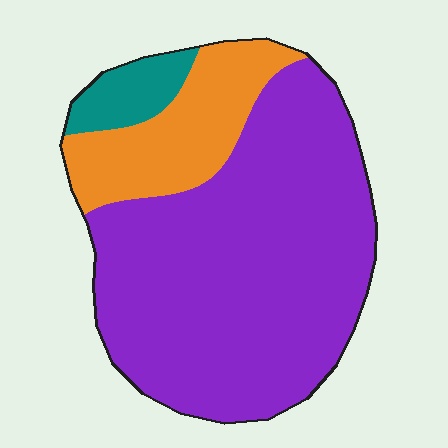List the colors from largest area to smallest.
From largest to smallest: purple, orange, teal.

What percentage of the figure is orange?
Orange covers roughly 20% of the figure.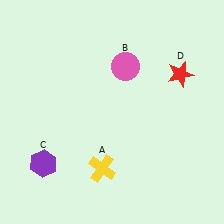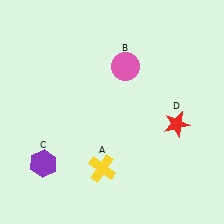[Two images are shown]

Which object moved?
The red star (D) moved down.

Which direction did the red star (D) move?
The red star (D) moved down.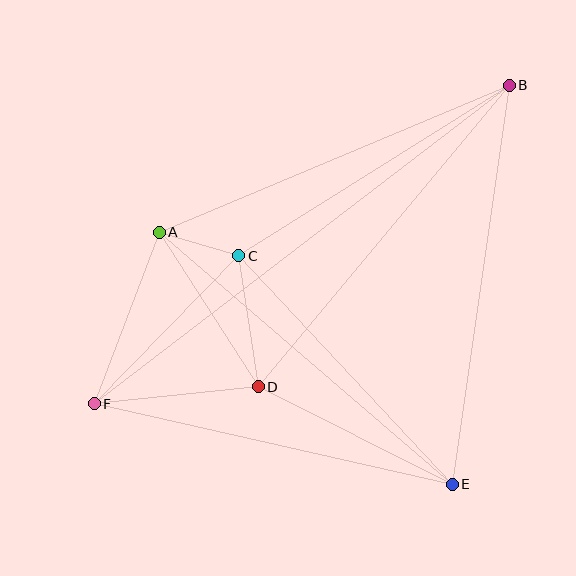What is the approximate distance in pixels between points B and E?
The distance between B and E is approximately 403 pixels.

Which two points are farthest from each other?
Points B and F are farthest from each other.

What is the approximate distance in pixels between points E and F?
The distance between E and F is approximately 367 pixels.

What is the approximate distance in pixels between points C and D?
The distance between C and D is approximately 133 pixels.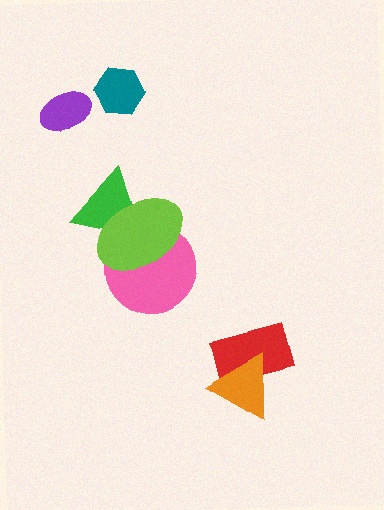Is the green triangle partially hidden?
Yes, it is partially covered by another shape.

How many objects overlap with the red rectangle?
1 object overlaps with the red rectangle.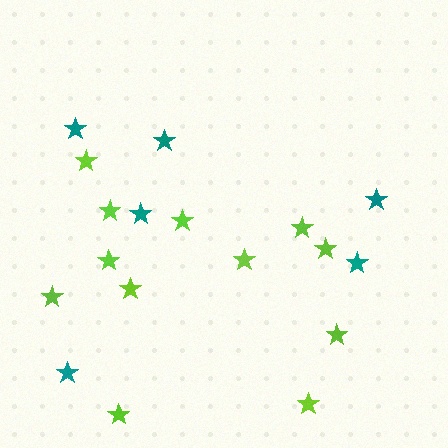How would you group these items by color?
There are 2 groups: one group of teal stars (6) and one group of lime stars (12).